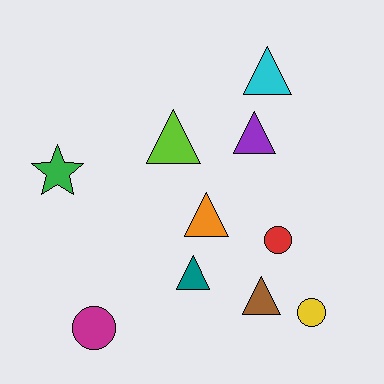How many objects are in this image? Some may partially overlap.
There are 10 objects.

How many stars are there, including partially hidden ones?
There is 1 star.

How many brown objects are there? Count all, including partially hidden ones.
There is 1 brown object.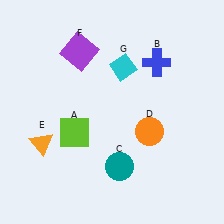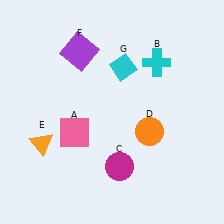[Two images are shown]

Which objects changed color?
A changed from lime to pink. B changed from blue to cyan. C changed from teal to magenta.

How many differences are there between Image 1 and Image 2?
There are 3 differences between the two images.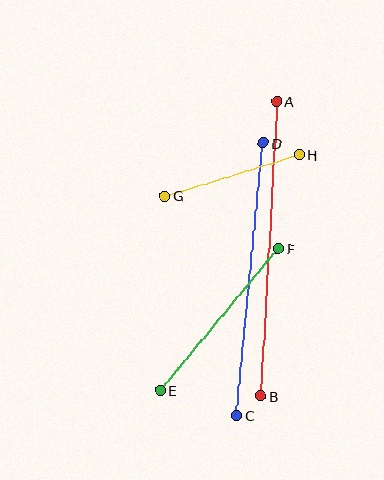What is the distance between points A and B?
The distance is approximately 295 pixels.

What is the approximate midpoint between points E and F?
The midpoint is at approximately (219, 319) pixels.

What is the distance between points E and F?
The distance is approximately 185 pixels.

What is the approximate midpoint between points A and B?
The midpoint is at approximately (269, 249) pixels.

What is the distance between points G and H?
The distance is approximately 141 pixels.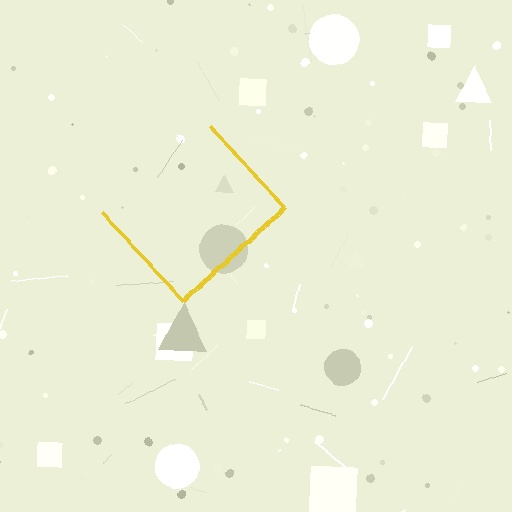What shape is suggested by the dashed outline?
The dashed outline suggests a diamond.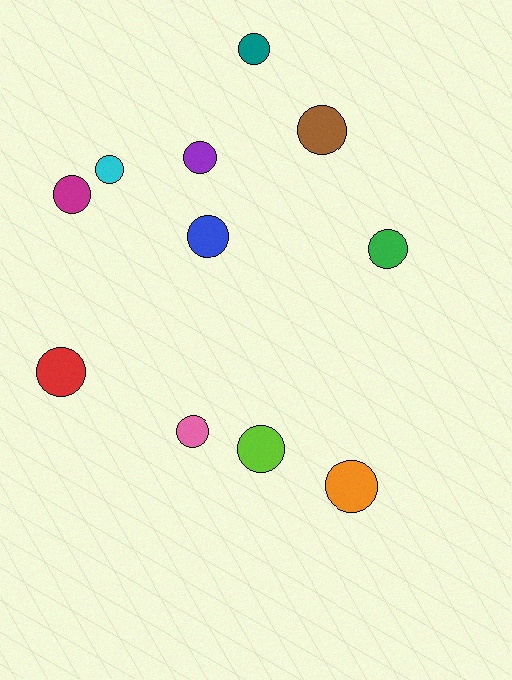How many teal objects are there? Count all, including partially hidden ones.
There is 1 teal object.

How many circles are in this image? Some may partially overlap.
There are 11 circles.